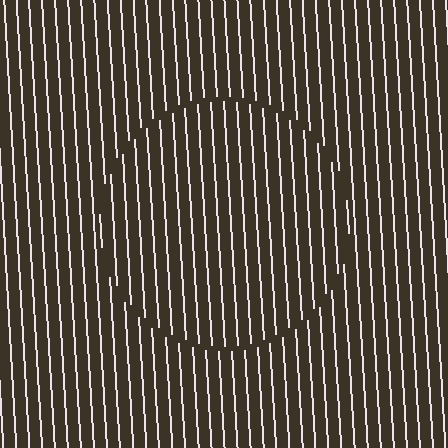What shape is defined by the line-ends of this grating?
An illusory circle. The interior of the shape contains the same grating, shifted by half a period — the contour is defined by the phase discontinuity where line-ends from the inner and outer gratings abut.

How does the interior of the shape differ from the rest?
The interior of the shape contains the same grating, shifted by half a period — the contour is defined by the phase discontinuity where line-ends from the inner and outer gratings abut.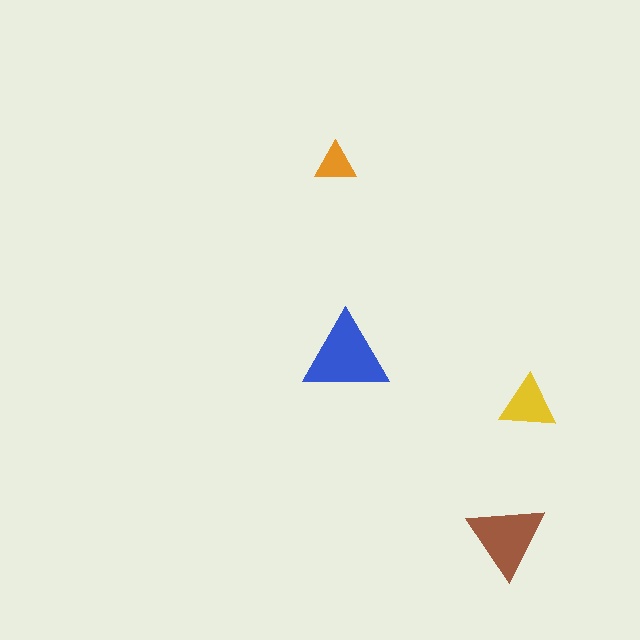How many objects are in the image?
There are 4 objects in the image.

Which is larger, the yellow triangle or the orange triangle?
The yellow one.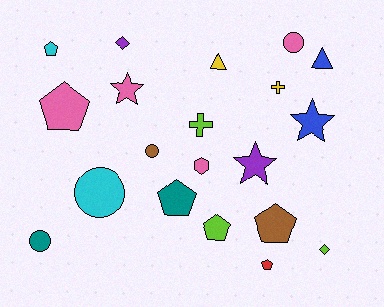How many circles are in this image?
There are 4 circles.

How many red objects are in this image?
There is 1 red object.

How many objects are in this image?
There are 20 objects.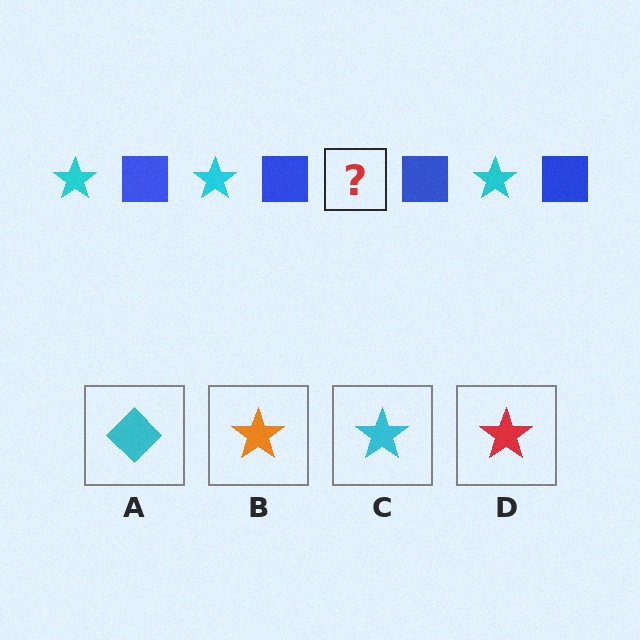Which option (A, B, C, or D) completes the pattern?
C.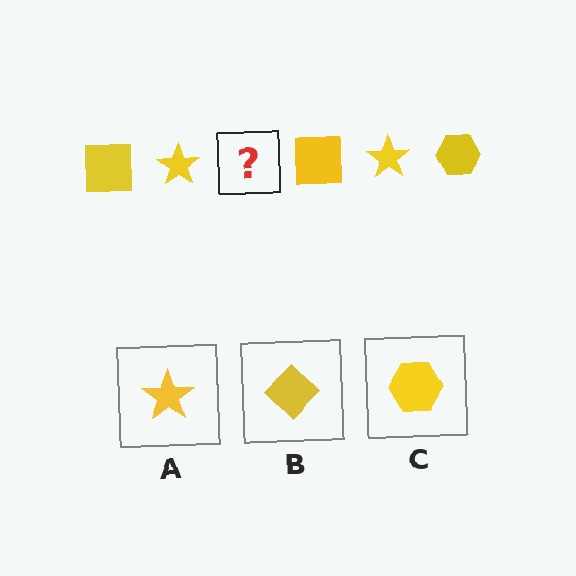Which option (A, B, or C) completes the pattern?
C.